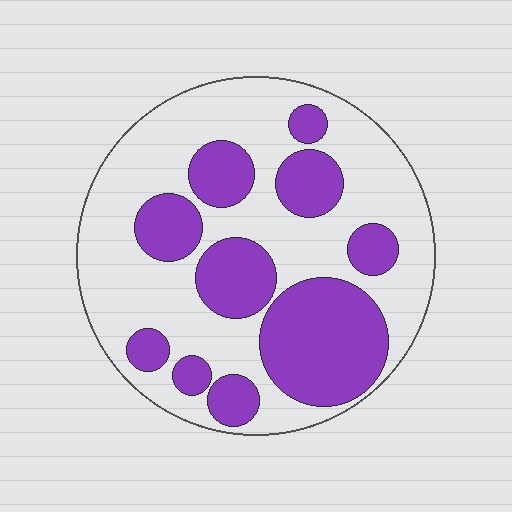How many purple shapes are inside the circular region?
10.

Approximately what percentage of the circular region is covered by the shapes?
Approximately 35%.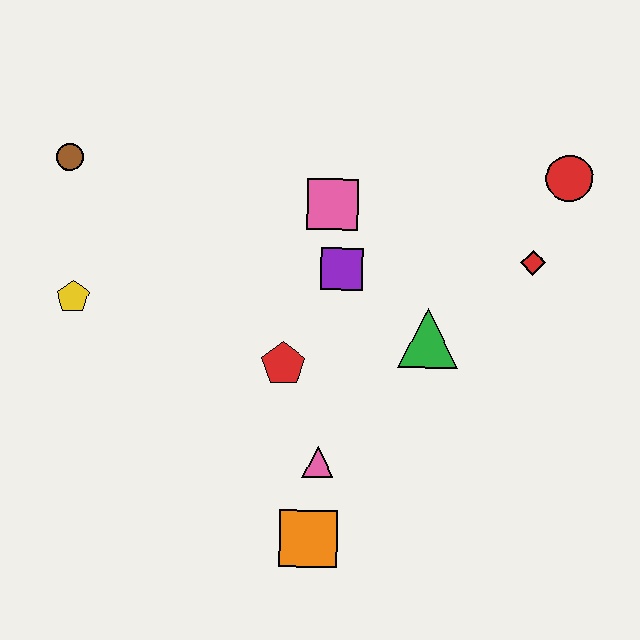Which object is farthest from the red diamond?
The brown circle is farthest from the red diamond.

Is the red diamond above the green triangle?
Yes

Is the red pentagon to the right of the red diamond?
No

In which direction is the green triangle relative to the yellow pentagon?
The green triangle is to the right of the yellow pentagon.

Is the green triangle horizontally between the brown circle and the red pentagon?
No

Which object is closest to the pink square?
The purple square is closest to the pink square.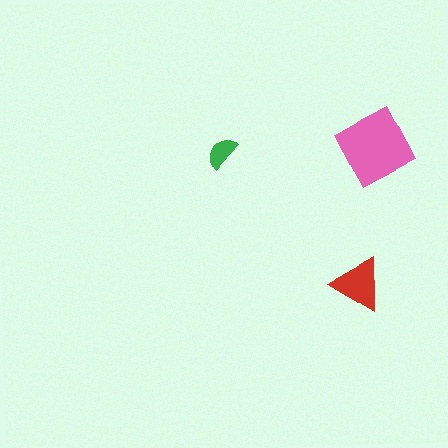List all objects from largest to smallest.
The pink diamond, the red triangle, the green semicircle.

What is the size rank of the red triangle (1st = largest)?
2nd.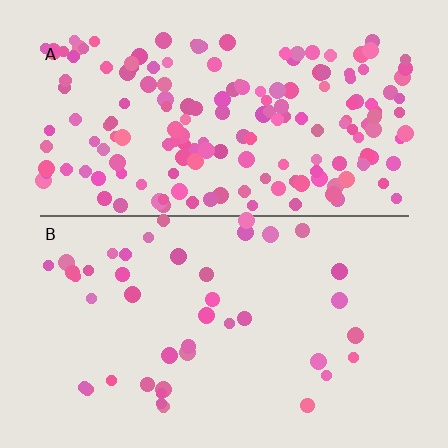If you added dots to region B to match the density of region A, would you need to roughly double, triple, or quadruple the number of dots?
Approximately quadruple.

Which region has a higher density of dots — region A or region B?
A (the top).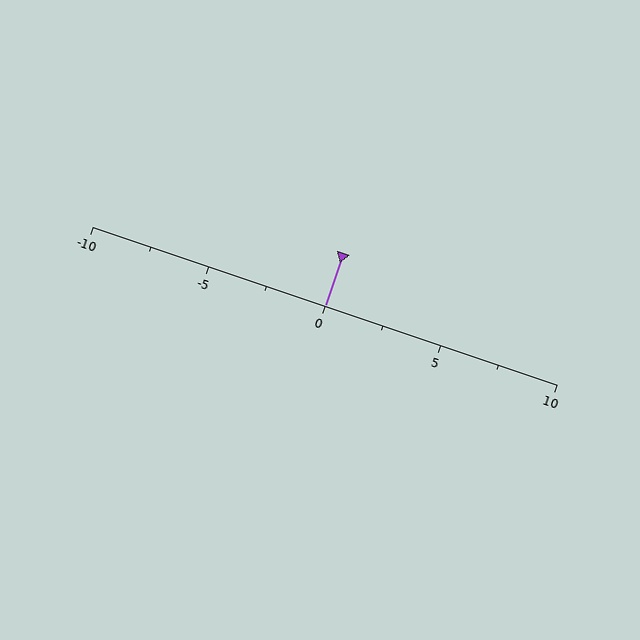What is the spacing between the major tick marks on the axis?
The major ticks are spaced 5 apart.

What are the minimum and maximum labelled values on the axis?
The axis runs from -10 to 10.